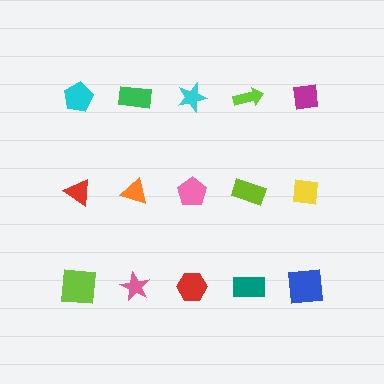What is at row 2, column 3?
A pink pentagon.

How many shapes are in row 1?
5 shapes.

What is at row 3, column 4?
A teal rectangle.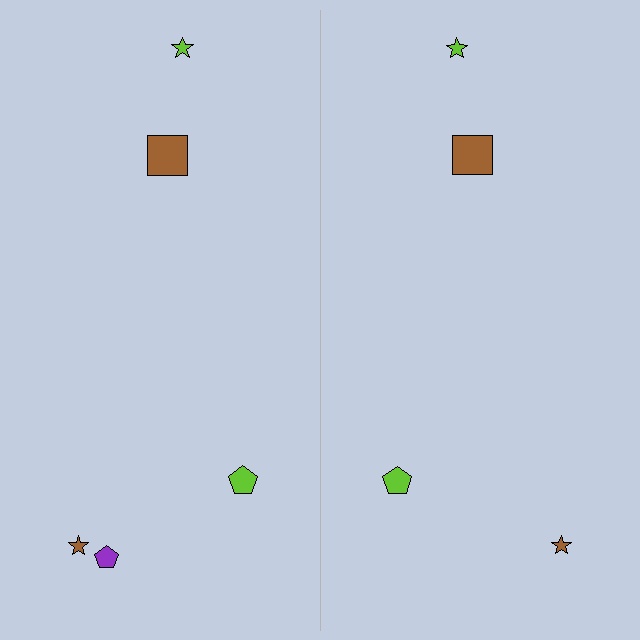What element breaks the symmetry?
A purple pentagon is missing from the right side.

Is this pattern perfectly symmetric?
No, the pattern is not perfectly symmetric. A purple pentagon is missing from the right side.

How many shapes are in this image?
There are 9 shapes in this image.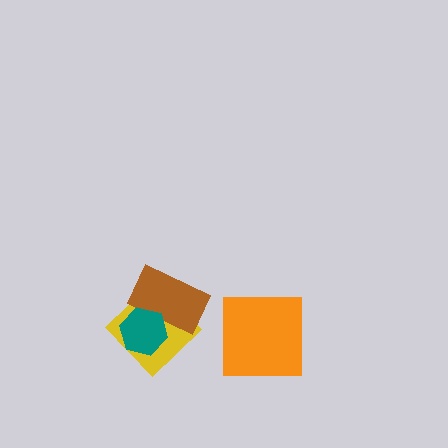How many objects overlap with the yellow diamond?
2 objects overlap with the yellow diamond.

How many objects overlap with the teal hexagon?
2 objects overlap with the teal hexagon.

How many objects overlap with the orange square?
0 objects overlap with the orange square.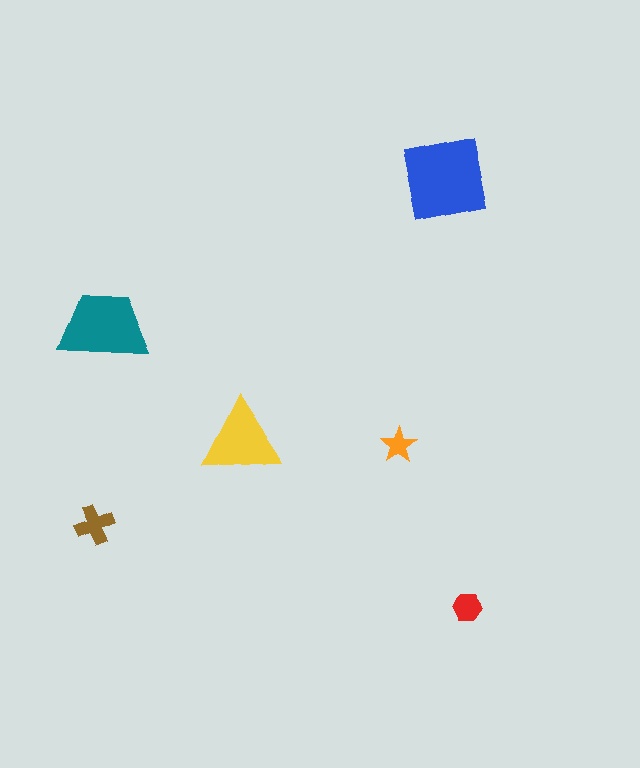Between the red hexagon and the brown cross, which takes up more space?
The brown cross.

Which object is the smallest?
The orange star.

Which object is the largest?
The blue square.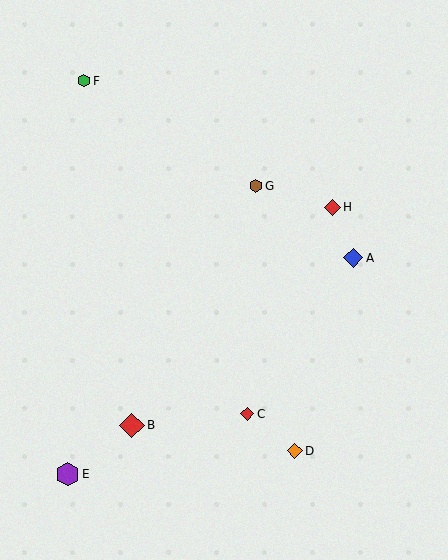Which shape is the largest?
The red diamond (labeled B) is the largest.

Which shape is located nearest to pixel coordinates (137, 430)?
The red diamond (labeled B) at (132, 425) is nearest to that location.